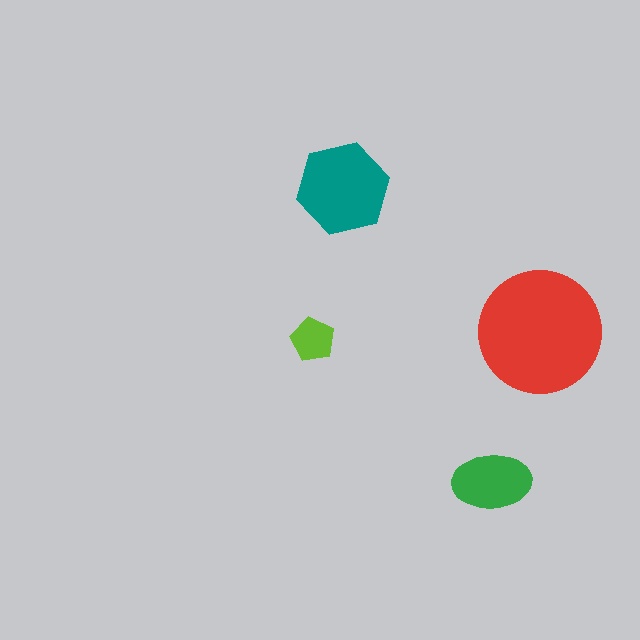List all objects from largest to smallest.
The red circle, the teal hexagon, the green ellipse, the lime pentagon.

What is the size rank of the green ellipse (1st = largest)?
3rd.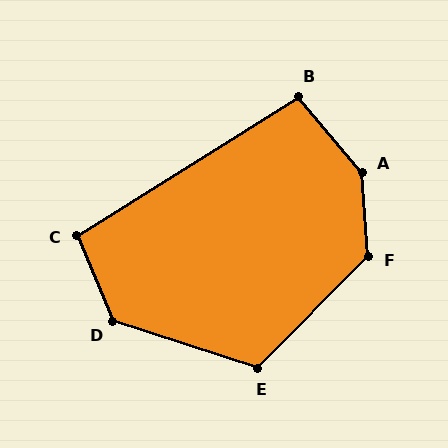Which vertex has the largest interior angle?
A, at approximately 144 degrees.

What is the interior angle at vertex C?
Approximately 99 degrees (obtuse).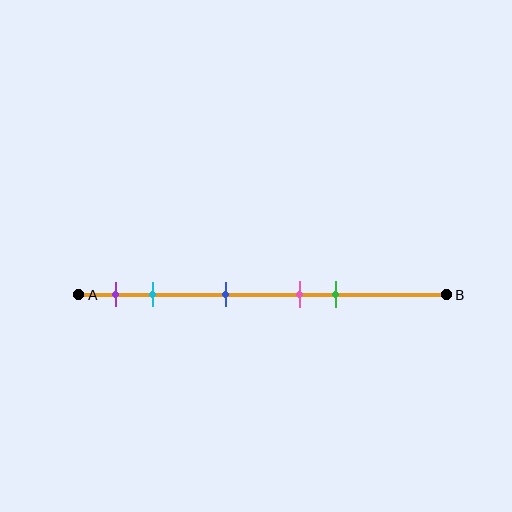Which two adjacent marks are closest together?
The pink and green marks are the closest adjacent pair.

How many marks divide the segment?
There are 5 marks dividing the segment.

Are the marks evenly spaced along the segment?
No, the marks are not evenly spaced.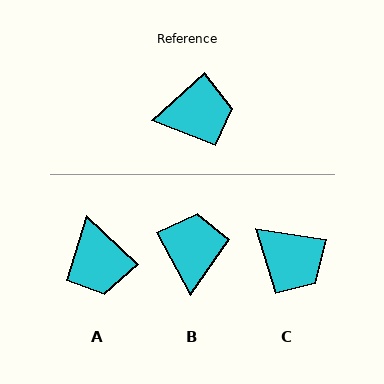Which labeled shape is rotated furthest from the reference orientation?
A, about 86 degrees away.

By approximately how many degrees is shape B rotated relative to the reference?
Approximately 76 degrees counter-clockwise.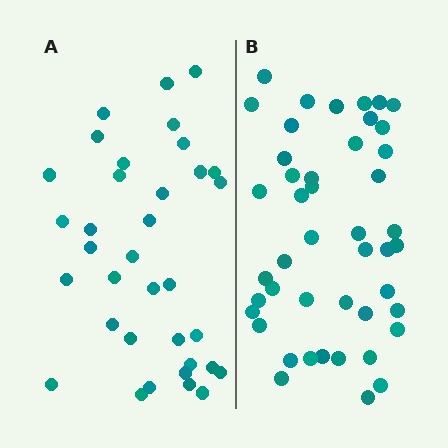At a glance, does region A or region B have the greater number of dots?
Region B (the right region) has more dots.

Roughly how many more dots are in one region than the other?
Region B has roughly 10 or so more dots than region A.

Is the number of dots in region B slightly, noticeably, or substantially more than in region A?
Region B has noticeably more, but not dramatically so. The ratio is roughly 1.3 to 1.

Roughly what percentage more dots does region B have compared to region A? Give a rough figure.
About 30% more.